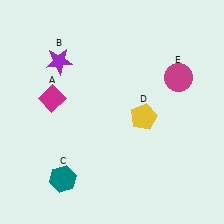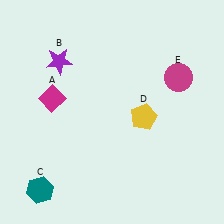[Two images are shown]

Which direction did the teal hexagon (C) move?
The teal hexagon (C) moved left.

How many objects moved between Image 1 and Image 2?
1 object moved between the two images.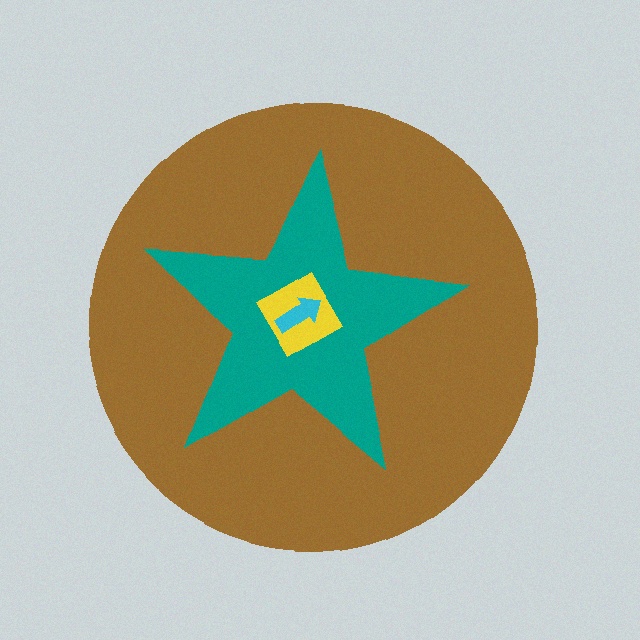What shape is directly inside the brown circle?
The teal star.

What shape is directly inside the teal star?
The yellow diamond.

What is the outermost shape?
The brown circle.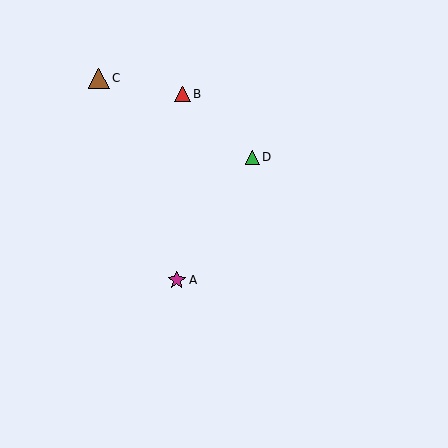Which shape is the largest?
The brown triangle (labeled C) is the largest.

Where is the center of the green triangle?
The center of the green triangle is at (252, 157).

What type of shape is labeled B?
Shape B is a red triangle.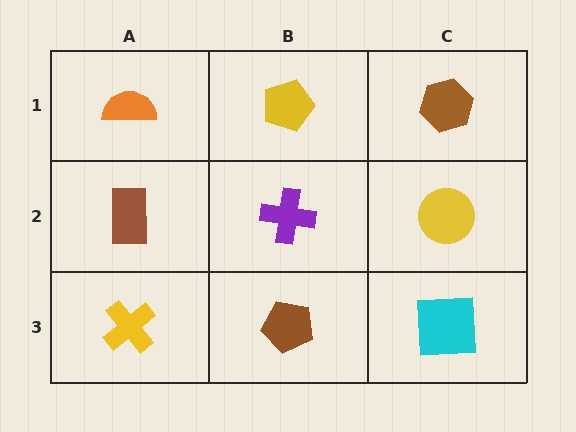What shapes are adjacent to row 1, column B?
A purple cross (row 2, column B), an orange semicircle (row 1, column A), a brown hexagon (row 1, column C).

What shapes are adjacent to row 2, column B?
A yellow pentagon (row 1, column B), a brown pentagon (row 3, column B), a brown rectangle (row 2, column A), a yellow circle (row 2, column C).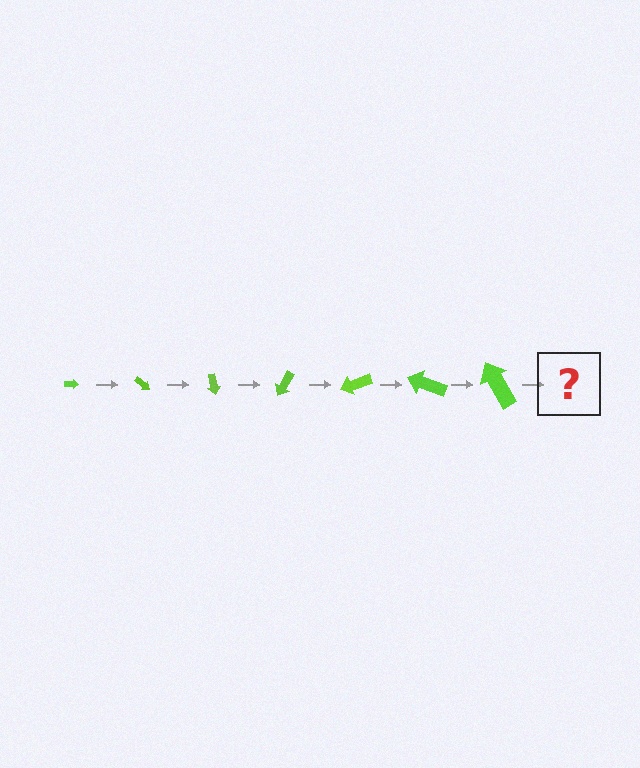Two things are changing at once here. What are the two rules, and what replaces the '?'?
The two rules are that the arrow grows larger each step and it rotates 40 degrees each step. The '?' should be an arrow, larger than the previous one and rotated 280 degrees from the start.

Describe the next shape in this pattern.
It should be an arrow, larger than the previous one and rotated 280 degrees from the start.